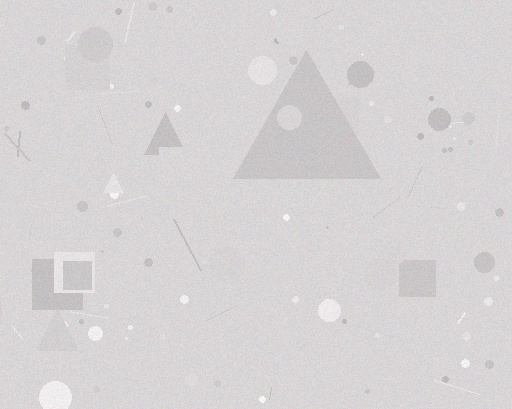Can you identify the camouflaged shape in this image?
The camouflaged shape is a triangle.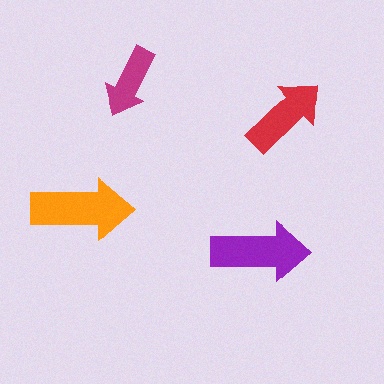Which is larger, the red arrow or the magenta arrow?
The red one.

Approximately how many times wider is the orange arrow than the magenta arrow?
About 1.5 times wider.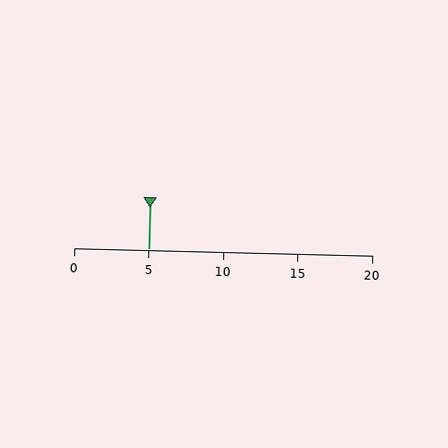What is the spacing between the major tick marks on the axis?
The major ticks are spaced 5 apart.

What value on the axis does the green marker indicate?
The marker indicates approximately 5.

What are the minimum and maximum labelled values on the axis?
The axis runs from 0 to 20.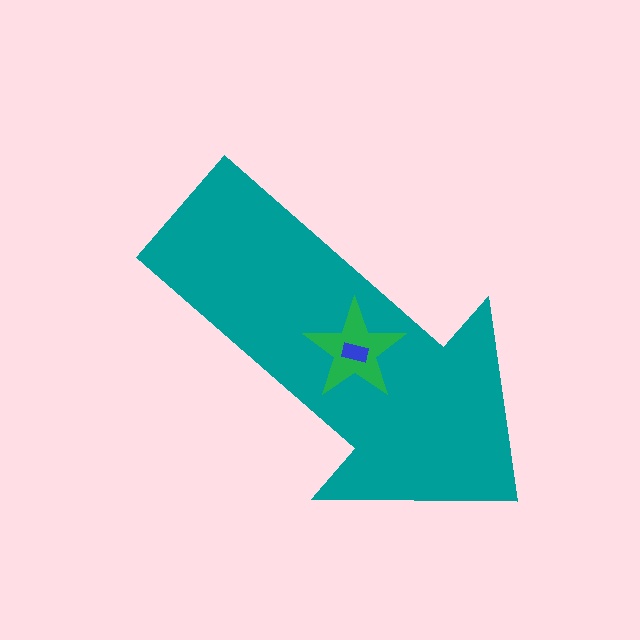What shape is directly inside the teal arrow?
The green star.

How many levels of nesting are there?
3.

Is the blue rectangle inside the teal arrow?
Yes.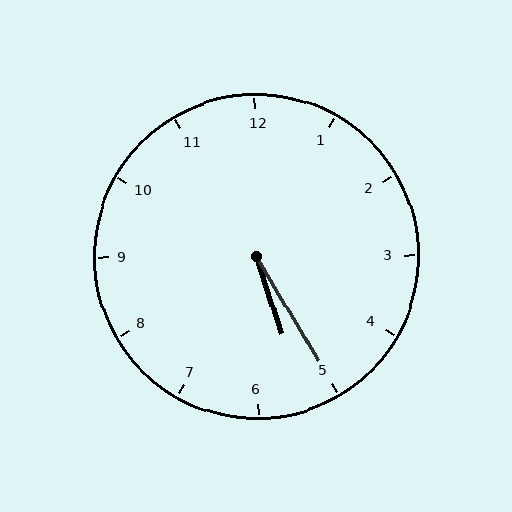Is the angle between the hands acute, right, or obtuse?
It is acute.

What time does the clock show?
5:25.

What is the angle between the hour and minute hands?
Approximately 12 degrees.